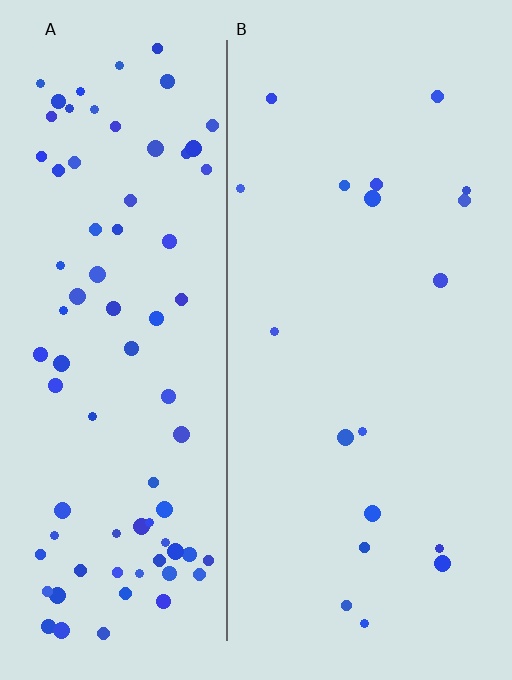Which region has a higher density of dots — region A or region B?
A (the left).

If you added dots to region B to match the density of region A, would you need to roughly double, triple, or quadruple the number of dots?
Approximately quadruple.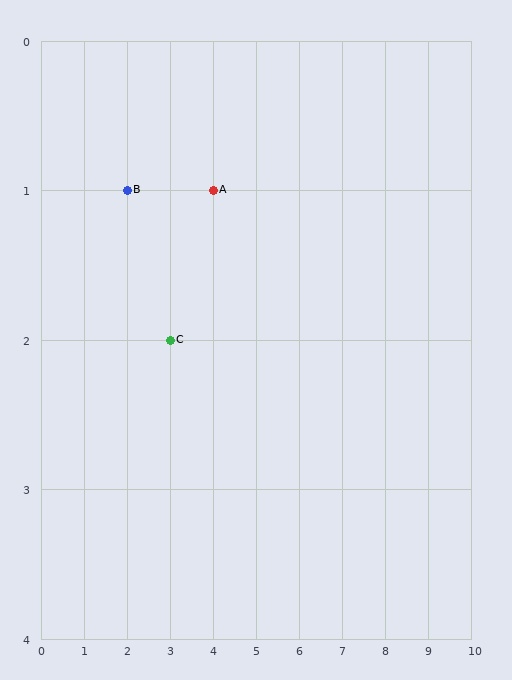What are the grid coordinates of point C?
Point C is at grid coordinates (3, 2).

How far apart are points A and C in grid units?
Points A and C are 1 column and 1 row apart (about 1.4 grid units diagonally).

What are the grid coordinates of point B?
Point B is at grid coordinates (2, 1).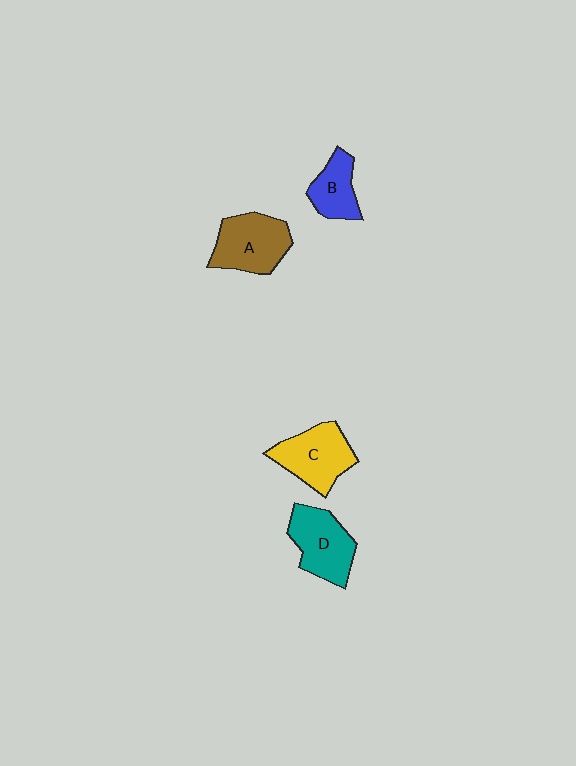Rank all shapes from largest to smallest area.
From largest to smallest: A (brown), C (yellow), D (teal), B (blue).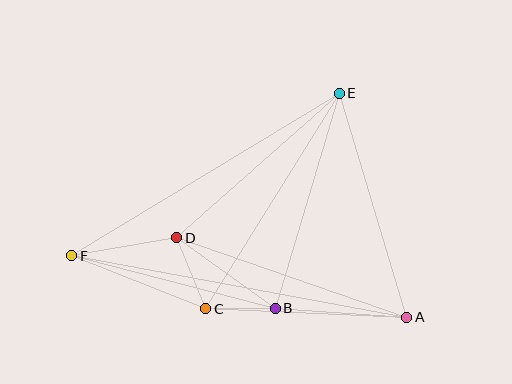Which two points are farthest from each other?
Points A and F are farthest from each other.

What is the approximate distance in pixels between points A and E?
The distance between A and E is approximately 234 pixels.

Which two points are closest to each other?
Points B and C are closest to each other.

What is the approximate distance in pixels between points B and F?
The distance between B and F is approximately 210 pixels.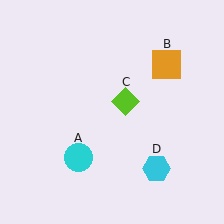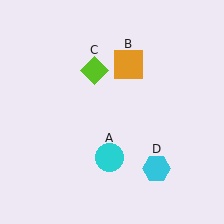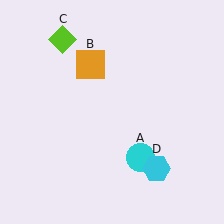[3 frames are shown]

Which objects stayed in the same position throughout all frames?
Cyan hexagon (object D) remained stationary.